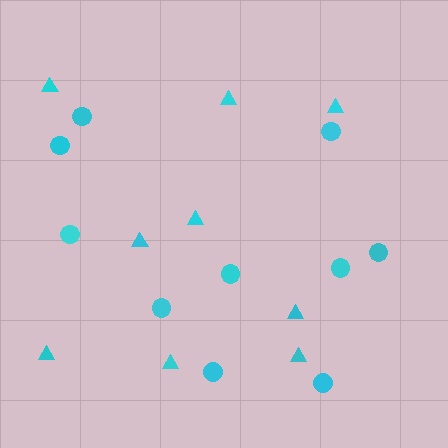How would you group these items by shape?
There are 2 groups: one group of triangles (9) and one group of circles (10).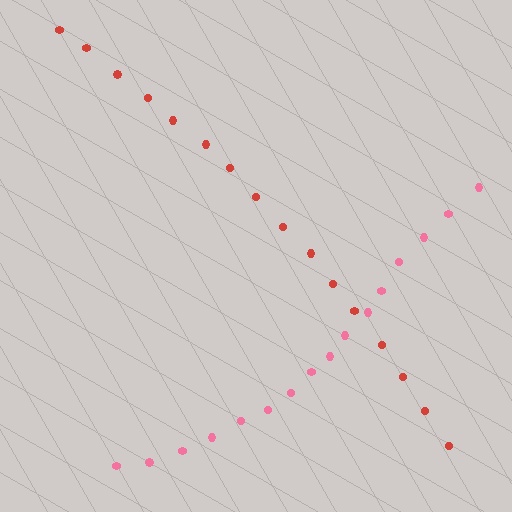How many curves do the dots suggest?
There are 2 distinct paths.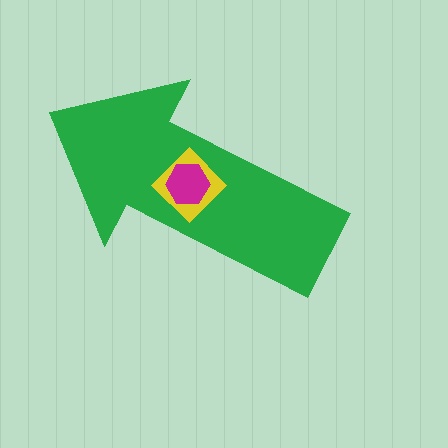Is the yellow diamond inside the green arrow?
Yes.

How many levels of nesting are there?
3.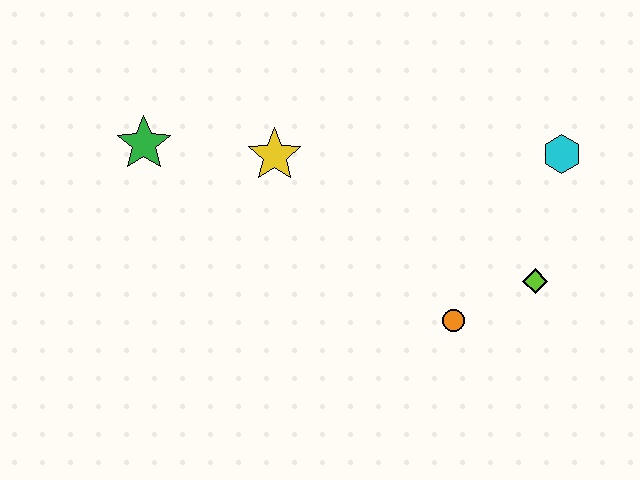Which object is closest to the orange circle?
The lime diamond is closest to the orange circle.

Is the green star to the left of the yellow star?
Yes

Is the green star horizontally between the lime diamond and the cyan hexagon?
No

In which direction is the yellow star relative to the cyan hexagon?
The yellow star is to the left of the cyan hexagon.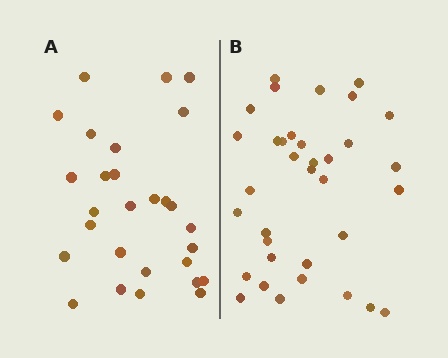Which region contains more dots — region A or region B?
Region B (the right region) has more dots.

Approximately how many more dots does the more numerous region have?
Region B has roughly 8 or so more dots than region A.